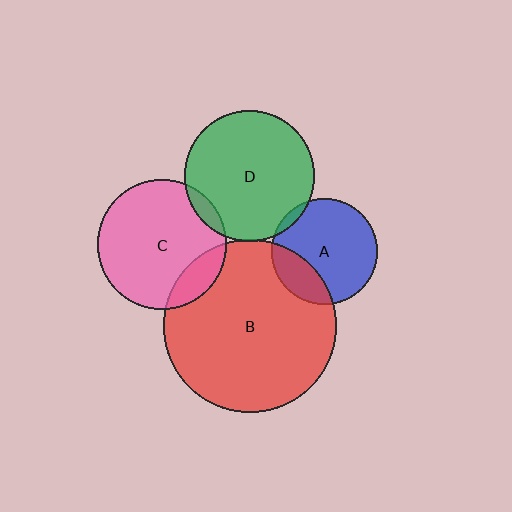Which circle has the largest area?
Circle B (red).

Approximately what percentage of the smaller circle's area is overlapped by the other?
Approximately 15%.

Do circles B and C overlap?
Yes.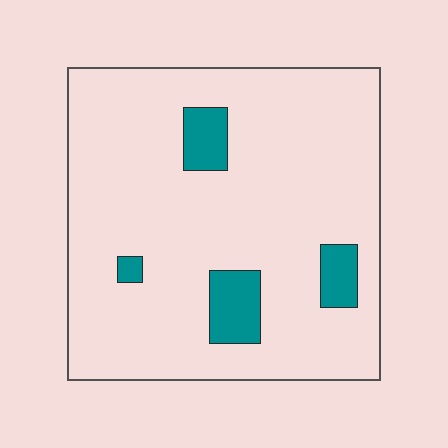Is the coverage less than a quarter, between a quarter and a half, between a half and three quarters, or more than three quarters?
Less than a quarter.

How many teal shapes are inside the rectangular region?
4.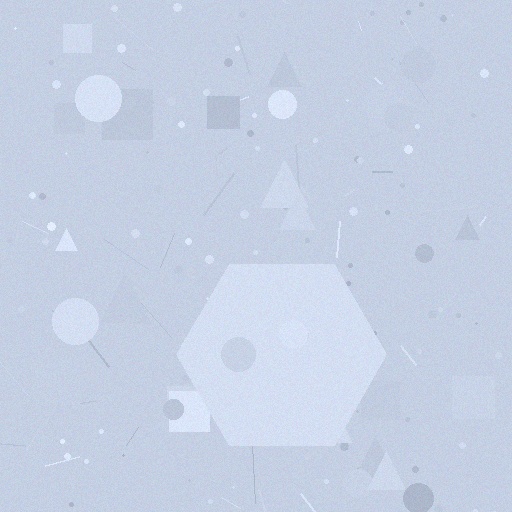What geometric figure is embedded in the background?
A hexagon is embedded in the background.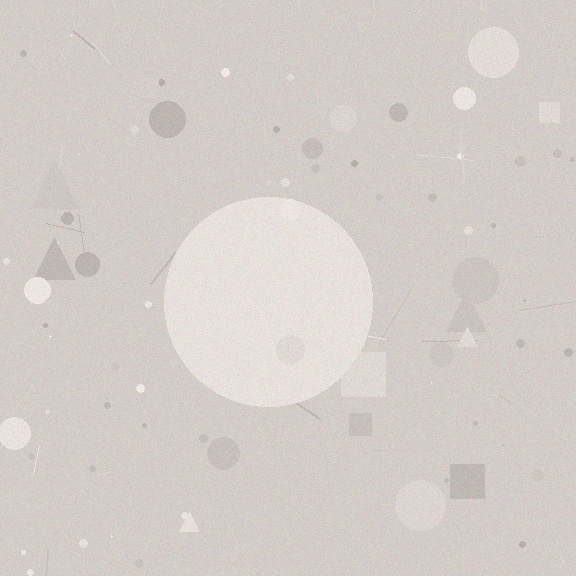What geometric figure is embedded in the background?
A circle is embedded in the background.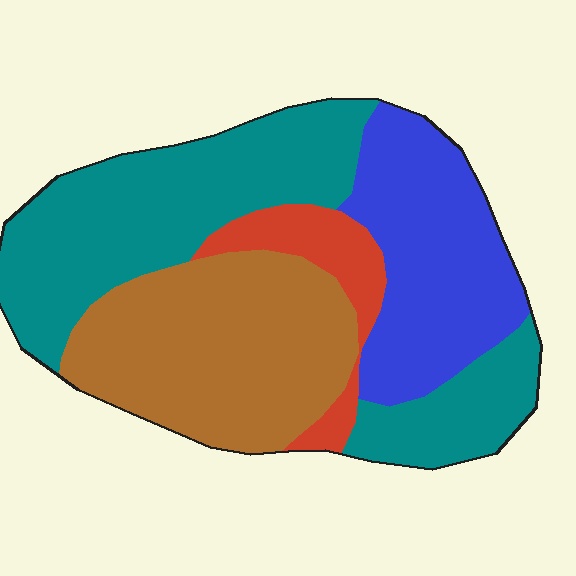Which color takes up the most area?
Teal, at roughly 40%.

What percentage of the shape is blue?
Blue covers around 25% of the shape.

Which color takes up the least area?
Red, at roughly 10%.